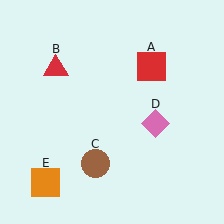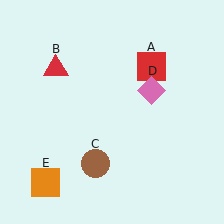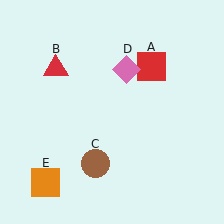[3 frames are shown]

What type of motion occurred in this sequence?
The pink diamond (object D) rotated counterclockwise around the center of the scene.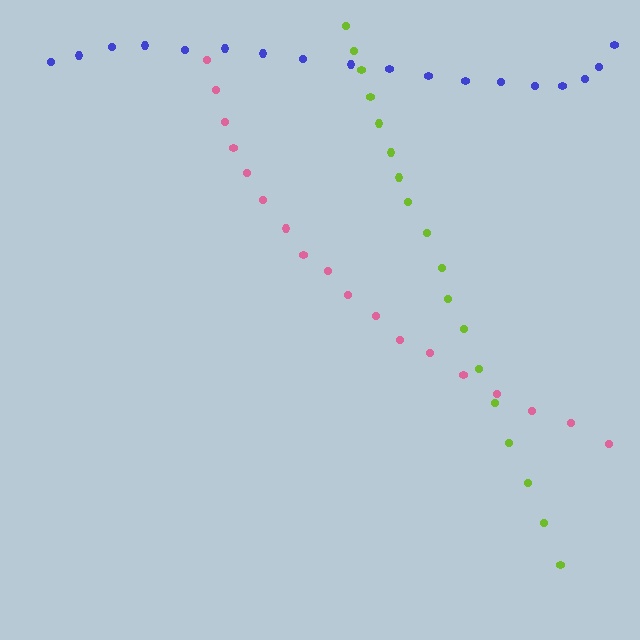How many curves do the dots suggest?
There are 3 distinct paths.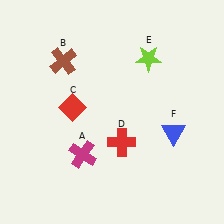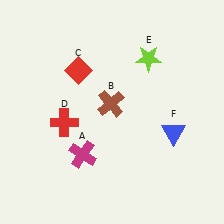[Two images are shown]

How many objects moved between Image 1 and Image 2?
3 objects moved between the two images.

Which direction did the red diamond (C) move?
The red diamond (C) moved up.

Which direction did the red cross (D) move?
The red cross (D) moved left.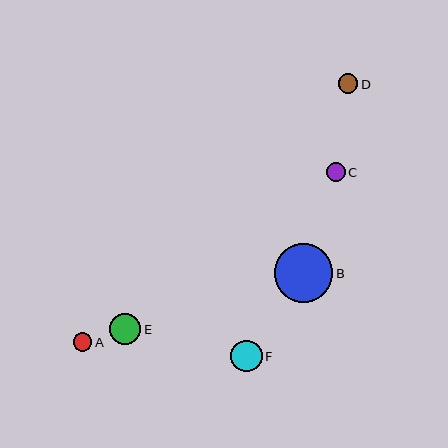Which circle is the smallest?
Circle A is the smallest with a size of approximately 18 pixels.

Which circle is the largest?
Circle B is the largest with a size of approximately 58 pixels.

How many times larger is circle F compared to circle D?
Circle F is approximately 1.6 times the size of circle D.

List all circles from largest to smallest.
From largest to smallest: B, F, E, D, C, A.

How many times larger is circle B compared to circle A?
Circle B is approximately 3.2 times the size of circle A.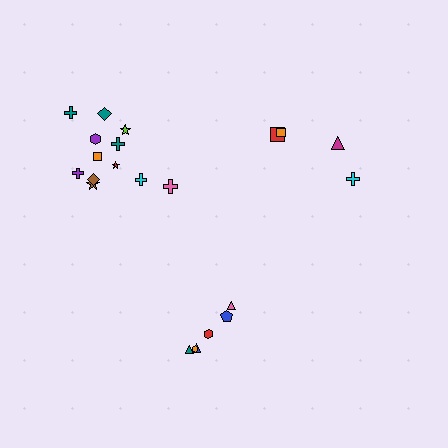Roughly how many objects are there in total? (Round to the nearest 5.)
Roughly 20 objects in total.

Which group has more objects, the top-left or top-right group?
The top-left group.